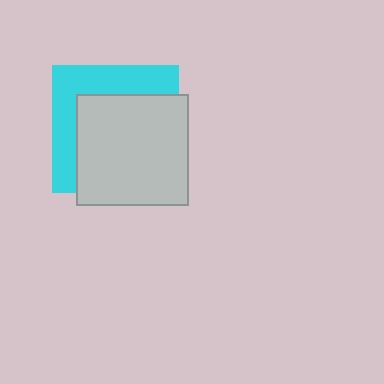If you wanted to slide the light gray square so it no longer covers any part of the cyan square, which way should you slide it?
Slide it toward the lower-right — that is the most direct way to separate the two shapes.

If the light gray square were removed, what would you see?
You would see the complete cyan square.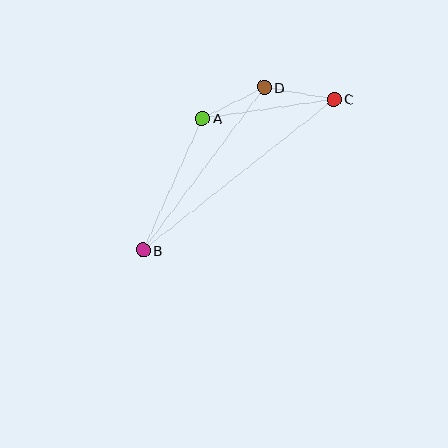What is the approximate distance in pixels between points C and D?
The distance between C and D is approximately 71 pixels.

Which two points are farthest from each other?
Points B and C are farthest from each other.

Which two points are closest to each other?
Points A and D are closest to each other.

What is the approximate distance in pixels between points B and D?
The distance between B and D is approximately 203 pixels.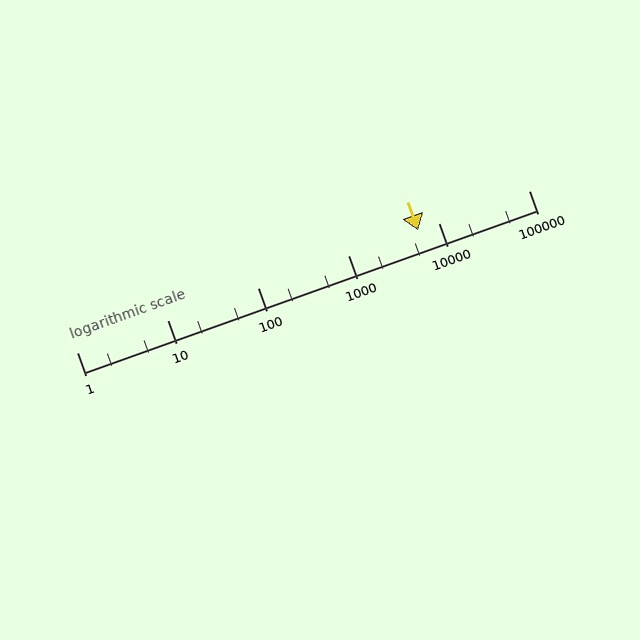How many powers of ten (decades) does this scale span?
The scale spans 5 decades, from 1 to 100000.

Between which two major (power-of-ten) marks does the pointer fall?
The pointer is between 1000 and 10000.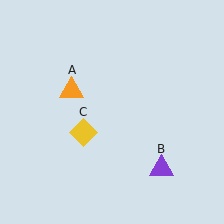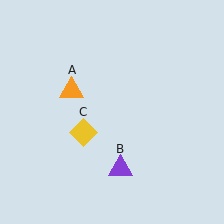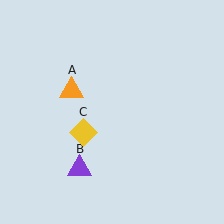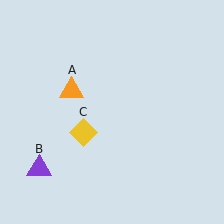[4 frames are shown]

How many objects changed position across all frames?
1 object changed position: purple triangle (object B).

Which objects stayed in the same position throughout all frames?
Orange triangle (object A) and yellow diamond (object C) remained stationary.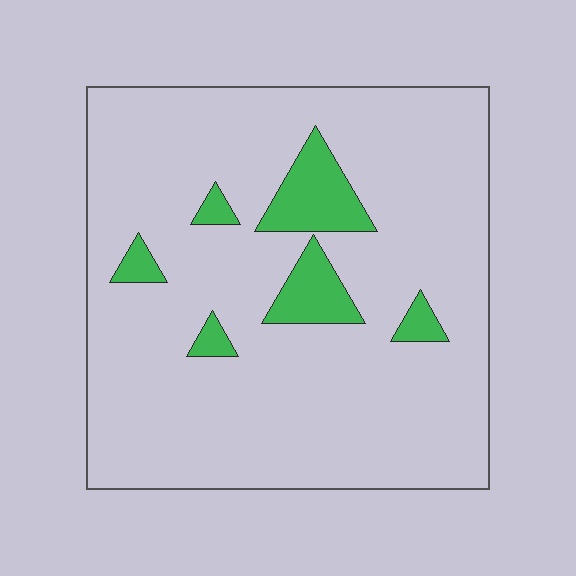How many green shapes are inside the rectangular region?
6.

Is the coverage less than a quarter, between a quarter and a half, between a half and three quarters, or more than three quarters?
Less than a quarter.